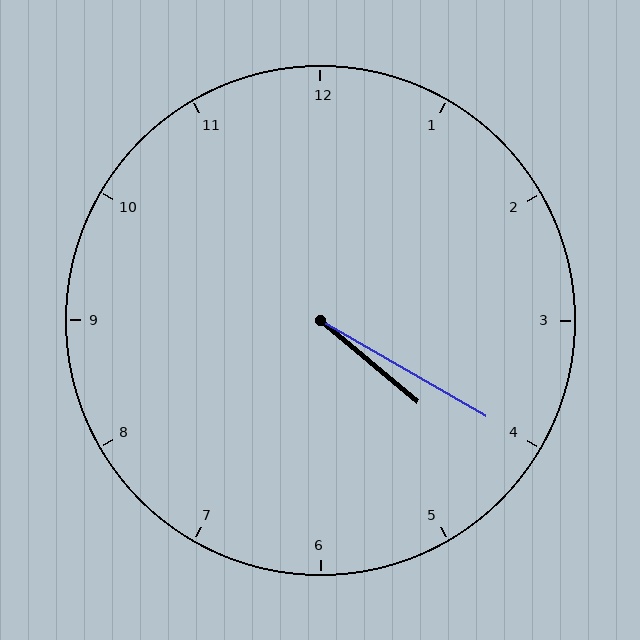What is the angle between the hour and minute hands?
Approximately 10 degrees.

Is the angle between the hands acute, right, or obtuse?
It is acute.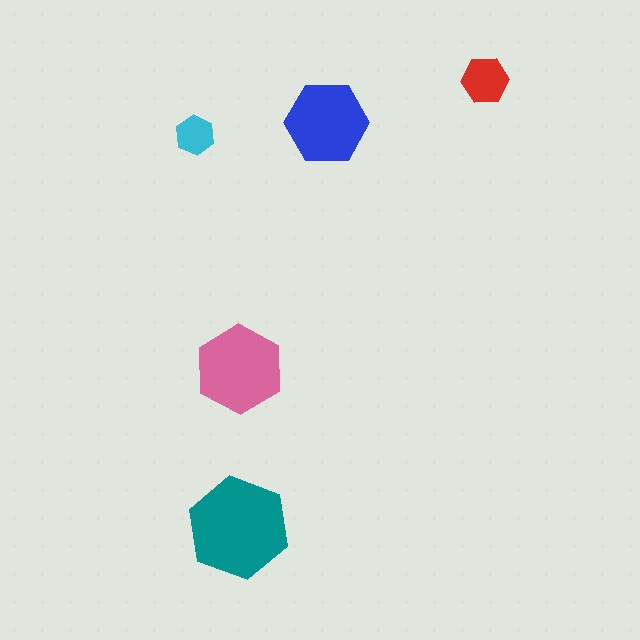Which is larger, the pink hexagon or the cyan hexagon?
The pink one.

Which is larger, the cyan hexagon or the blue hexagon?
The blue one.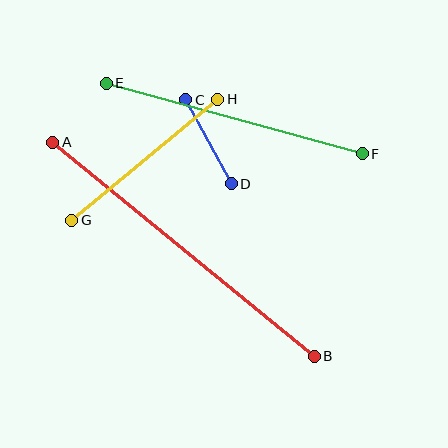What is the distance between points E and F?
The distance is approximately 265 pixels.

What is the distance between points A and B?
The distance is approximately 338 pixels.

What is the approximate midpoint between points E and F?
The midpoint is at approximately (234, 119) pixels.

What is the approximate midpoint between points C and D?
The midpoint is at approximately (208, 142) pixels.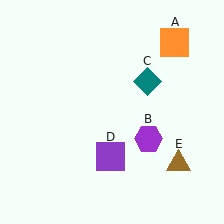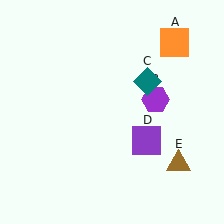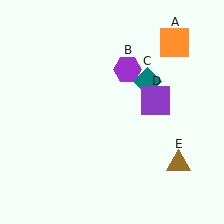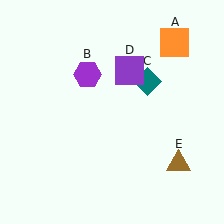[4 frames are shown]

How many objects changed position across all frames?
2 objects changed position: purple hexagon (object B), purple square (object D).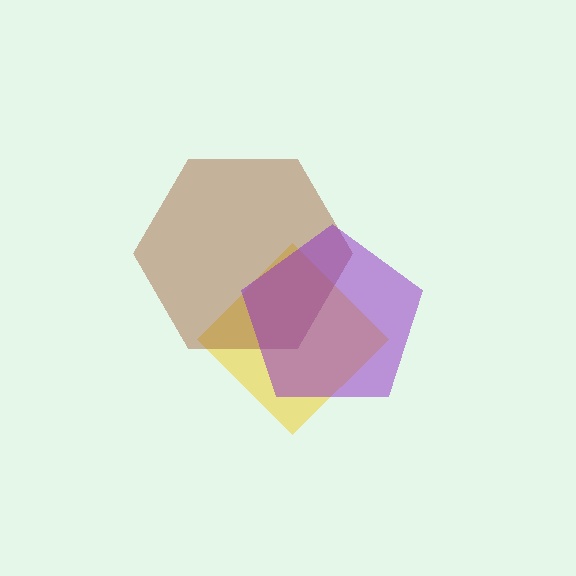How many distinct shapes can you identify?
There are 3 distinct shapes: a yellow diamond, a brown hexagon, a purple pentagon.